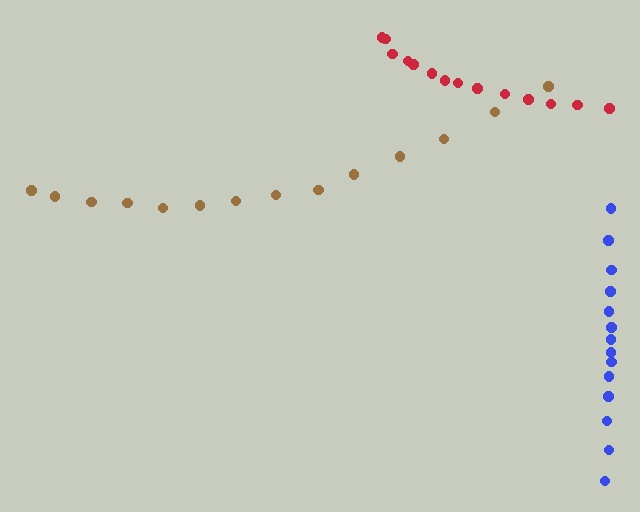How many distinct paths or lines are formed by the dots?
There are 3 distinct paths.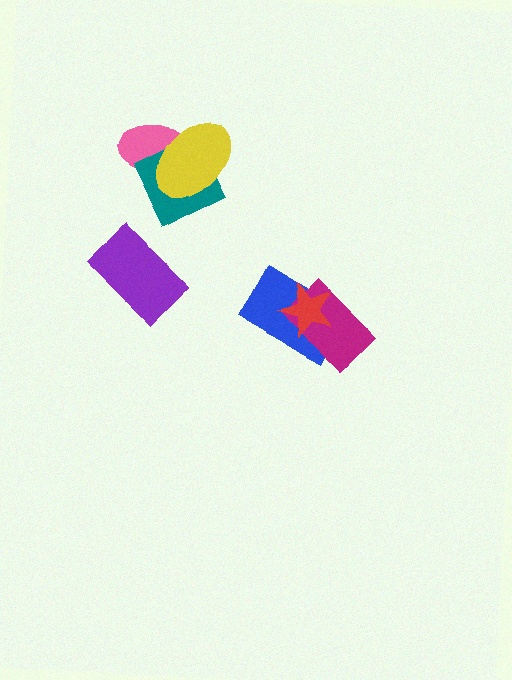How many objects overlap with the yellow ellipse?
2 objects overlap with the yellow ellipse.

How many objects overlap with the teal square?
2 objects overlap with the teal square.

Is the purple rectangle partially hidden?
No, no other shape covers it.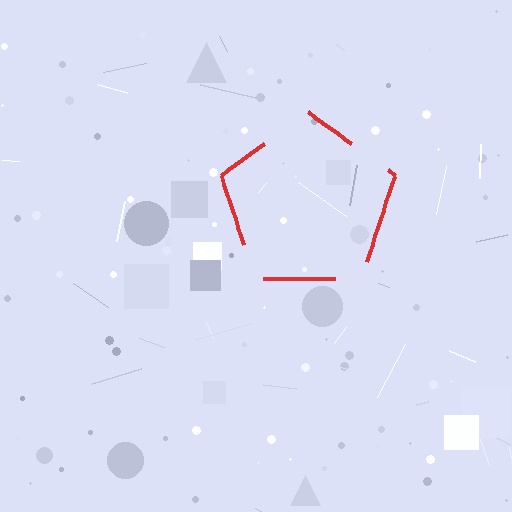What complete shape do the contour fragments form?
The contour fragments form a pentagon.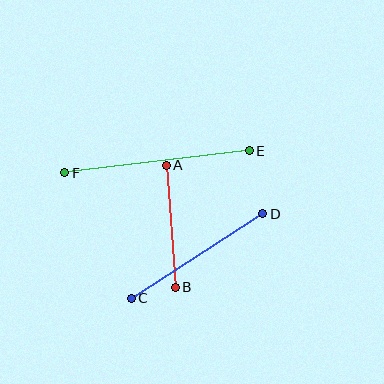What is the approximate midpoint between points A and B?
The midpoint is at approximately (171, 226) pixels.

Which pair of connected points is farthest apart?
Points E and F are farthest apart.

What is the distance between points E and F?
The distance is approximately 186 pixels.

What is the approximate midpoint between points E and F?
The midpoint is at approximately (157, 162) pixels.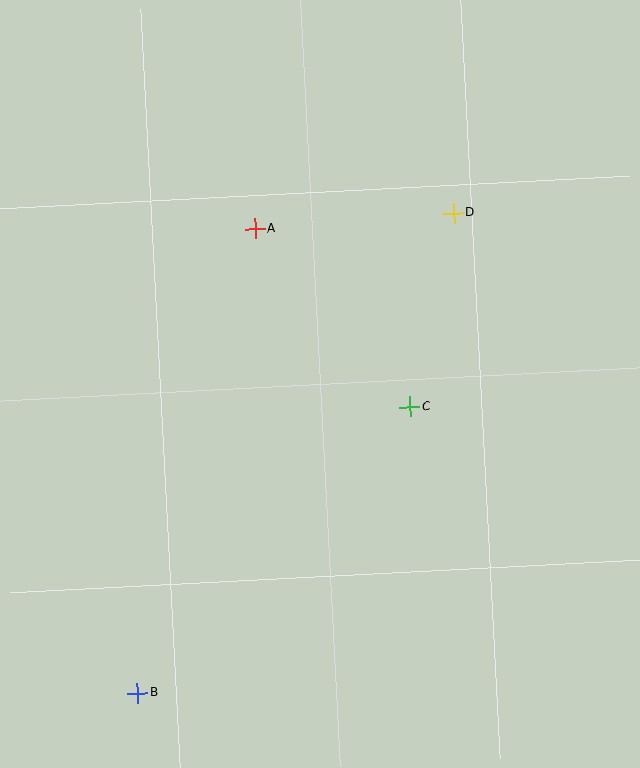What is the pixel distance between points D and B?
The distance between D and B is 575 pixels.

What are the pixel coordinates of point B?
Point B is at (138, 693).